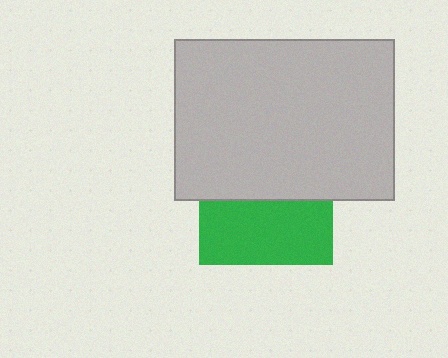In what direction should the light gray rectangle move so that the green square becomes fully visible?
The light gray rectangle should move up. That is the shortest direction to clear the overlap and leave the green square fully visible.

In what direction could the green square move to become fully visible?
The green square could move down. That would shift it out from behind the light gray rectangle entirely.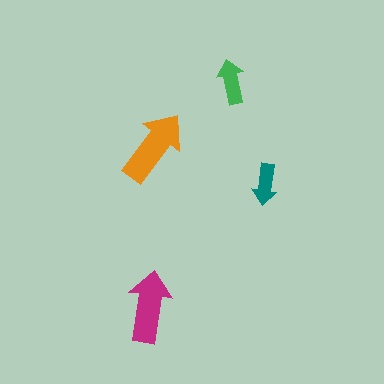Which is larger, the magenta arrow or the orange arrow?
The orange one.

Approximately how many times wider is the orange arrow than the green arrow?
About 1.5 times wider.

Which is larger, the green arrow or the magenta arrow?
The magenta one.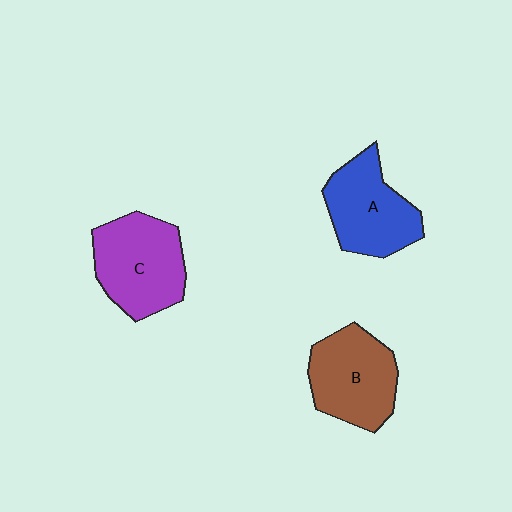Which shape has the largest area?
Shape C (purple).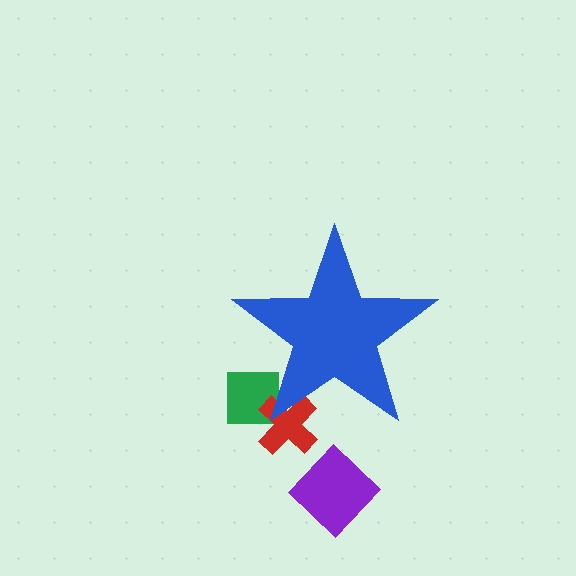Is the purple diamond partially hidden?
No, the purple diamond is fully visible.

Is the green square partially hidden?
Yes, the green square is partially hidden behind the blue star.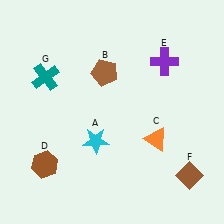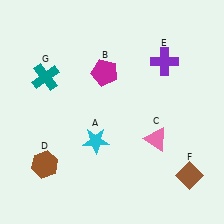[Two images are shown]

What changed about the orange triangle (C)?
In Image 1, C is orange. In Image 2, it changed to pink.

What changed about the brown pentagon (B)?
In Image 1, B is brown. In Image 2, it changed to magenta.